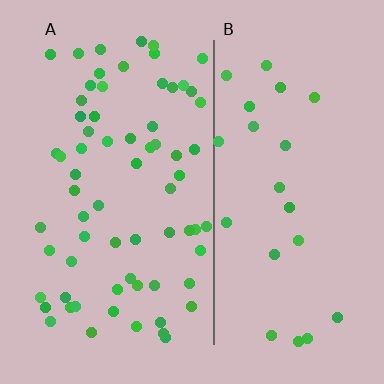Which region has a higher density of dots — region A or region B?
A (the left).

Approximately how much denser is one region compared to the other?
Approximately 2.9× — region A over region B.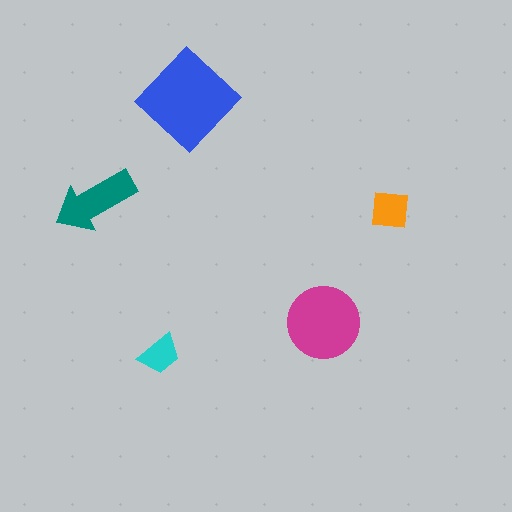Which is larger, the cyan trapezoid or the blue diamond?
The blue diamond.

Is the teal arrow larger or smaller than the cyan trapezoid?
Larger.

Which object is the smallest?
The cyan trapezoid.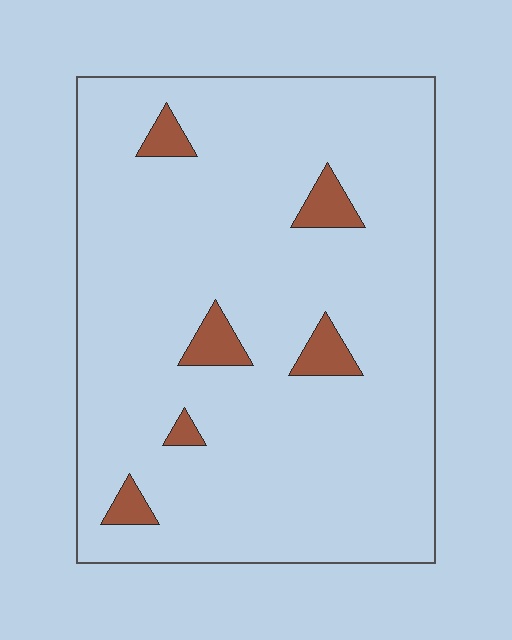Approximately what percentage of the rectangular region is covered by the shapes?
Approximately 5%.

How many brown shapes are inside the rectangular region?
6.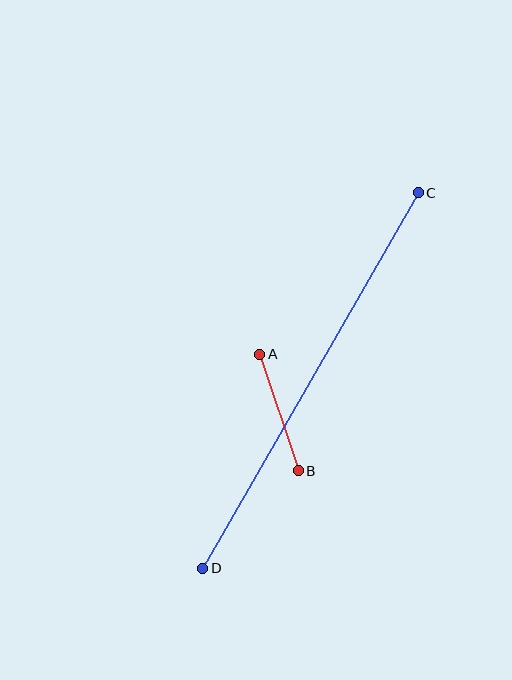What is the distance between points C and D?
The distance is approximately 433 pixels.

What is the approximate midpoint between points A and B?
The midpoint is at approximately (279, 412) pixels.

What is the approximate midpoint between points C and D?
The midpoint is at approximately (311, 381) pixels.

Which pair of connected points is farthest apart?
Points C and D are farthest apart.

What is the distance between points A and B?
The distance is approximately 123 pixels.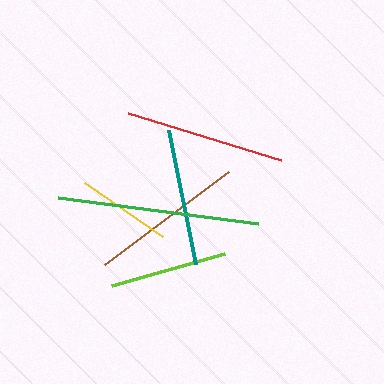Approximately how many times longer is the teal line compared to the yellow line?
The teal line is approximately 1.5 times the length of the yellow line.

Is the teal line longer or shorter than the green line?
The green line is longer than the teal line.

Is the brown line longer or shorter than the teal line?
The brown line is longer than the teal line.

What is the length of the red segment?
The red segment is approximately 160 pixels long.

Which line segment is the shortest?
The yellow line is the shortest at approximately 94 pixels.